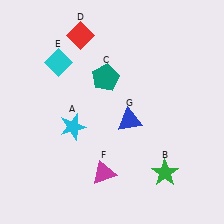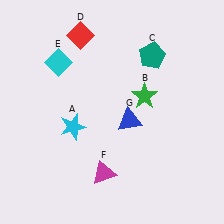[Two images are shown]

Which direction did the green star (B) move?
The green star (B) moved up.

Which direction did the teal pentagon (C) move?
The teal pentagon (C) moved right.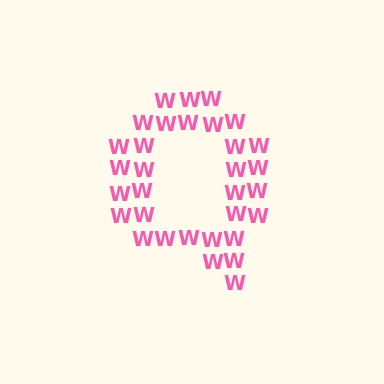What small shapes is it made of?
It is made of small letter W's.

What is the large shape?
The large shape is the letter Q.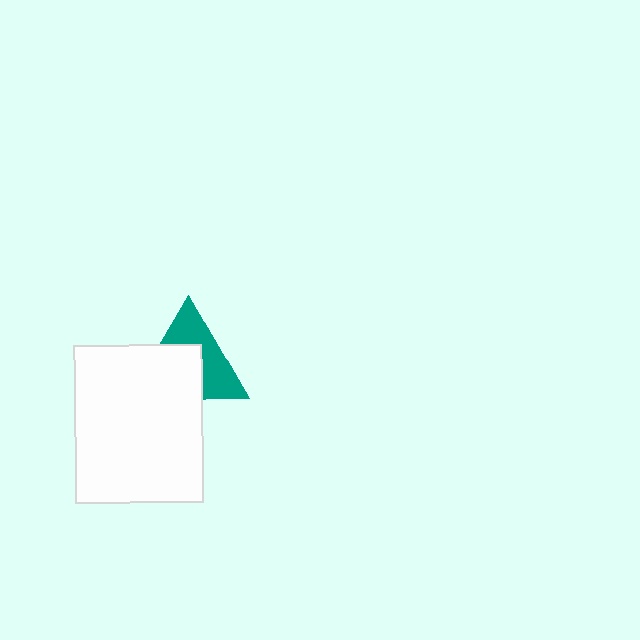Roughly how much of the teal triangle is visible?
About half of it is visible (roughly 49%).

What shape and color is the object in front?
The object in front is a white rectangle.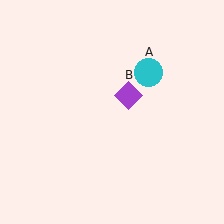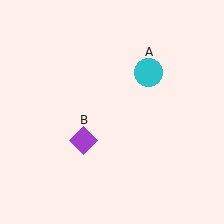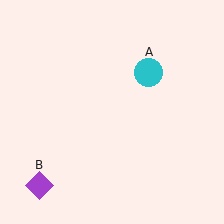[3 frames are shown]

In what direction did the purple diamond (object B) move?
The purple diamond (object B) moved down and to the left.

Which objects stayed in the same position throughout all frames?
Cyan circle (object A) remained stationary.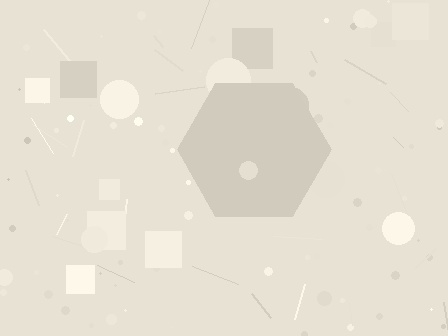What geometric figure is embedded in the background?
A hexagon is embedded in the background.